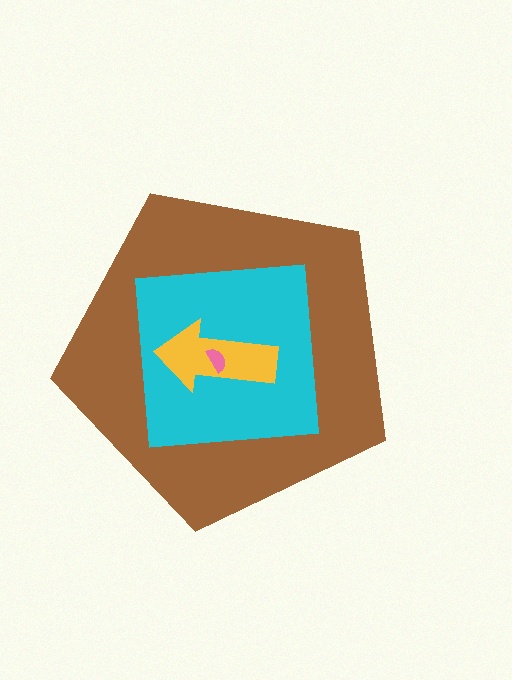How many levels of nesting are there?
4.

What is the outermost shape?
The brown pentagon.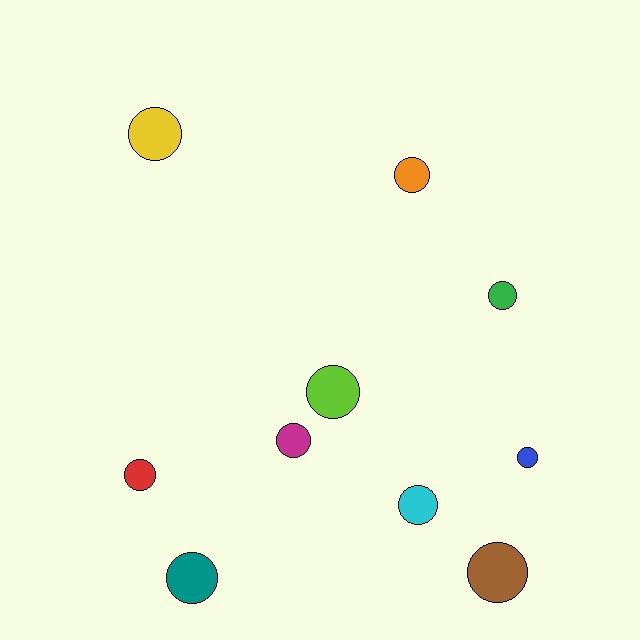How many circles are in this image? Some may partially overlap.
There are 10 circles.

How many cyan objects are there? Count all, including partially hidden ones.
There is 1 cyan object.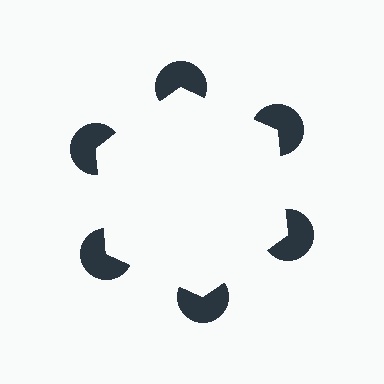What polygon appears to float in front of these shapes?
An illusory hexagon — its edges are inferred from the aligned wedge cuts in the pac-man discs, not physically drawn.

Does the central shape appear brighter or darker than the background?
It typically appears slightly brighter than the background, even though no actual brightness change is drawn.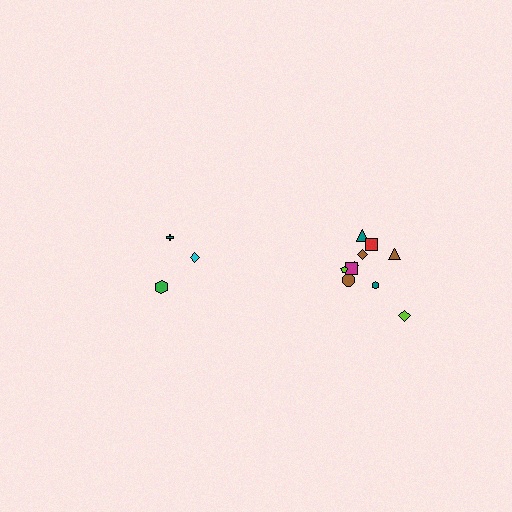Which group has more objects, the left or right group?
The right group.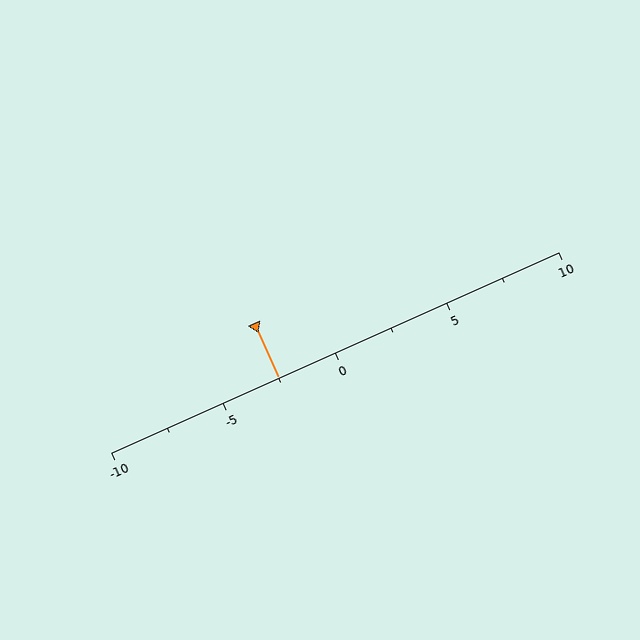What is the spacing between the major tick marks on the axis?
The major ticks are spaced 5 apart.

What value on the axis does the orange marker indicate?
The marker indicates approximately -2.5.